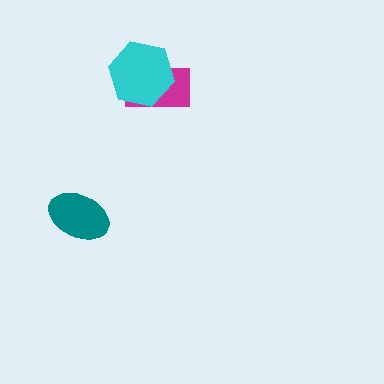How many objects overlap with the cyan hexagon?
1 object overlaps with the cyan hexagon.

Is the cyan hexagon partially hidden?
No, no other shape covers it.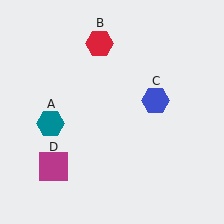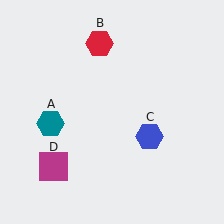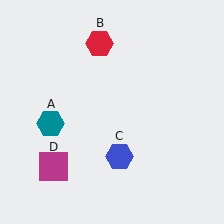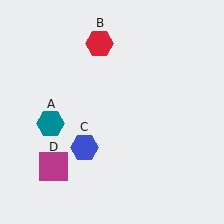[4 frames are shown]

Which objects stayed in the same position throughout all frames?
Teal hexagon (object A) and red hexagon (object B) and magenta square (object D) remained stationary.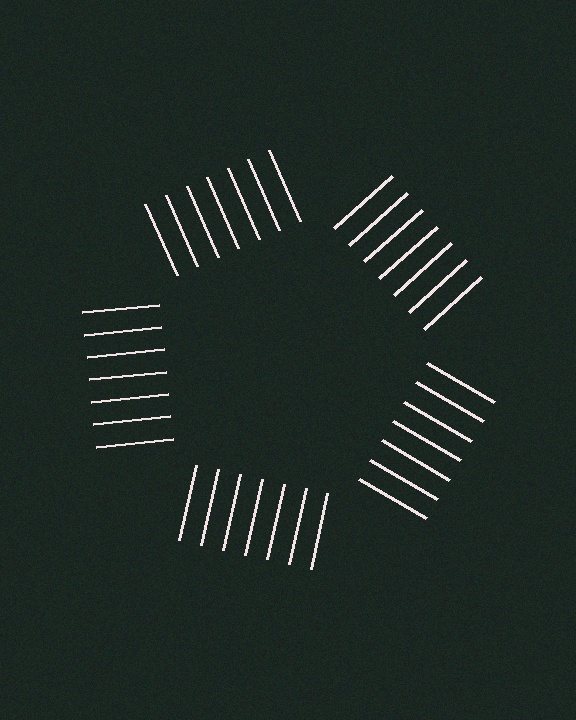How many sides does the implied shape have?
5 sides — the line-ends trace a pentagon.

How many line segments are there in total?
35 — 7 along each of the 5 edges.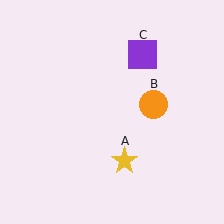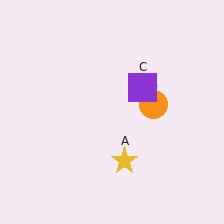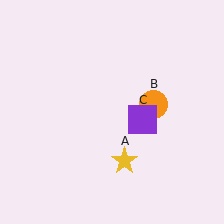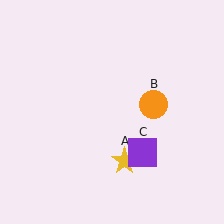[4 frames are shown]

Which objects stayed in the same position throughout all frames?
Yellow star (object A) and orange circle (object B) remained stationary.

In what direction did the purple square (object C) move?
The purple square (object C) moved down.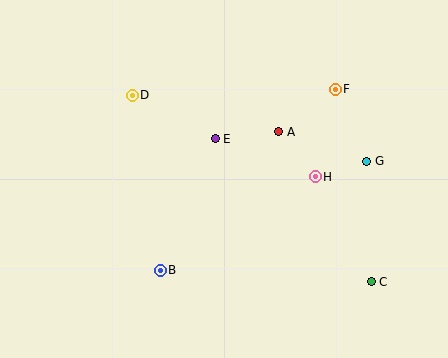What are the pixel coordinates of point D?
Point D is at (132, 95).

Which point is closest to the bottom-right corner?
Point C is closest to the bottom-right corner.